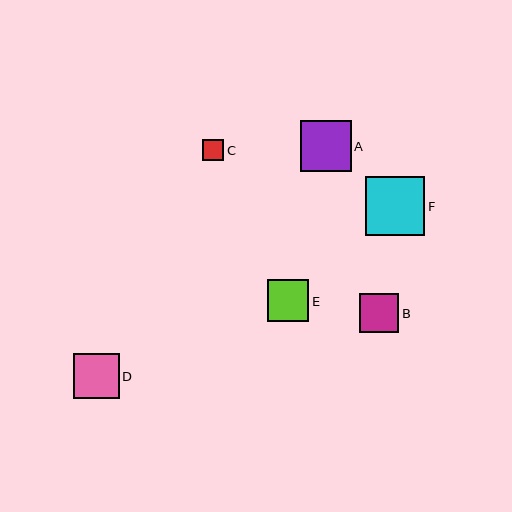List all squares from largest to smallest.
From largest to smallest: F, A, D, E, B, C.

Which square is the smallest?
Square C is the smallest with a size of approximately 21 pixels.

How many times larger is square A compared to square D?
Square A is approximately 1.1 times the size of square D.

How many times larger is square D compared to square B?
Square D is approximately 1.2 times the size of square B.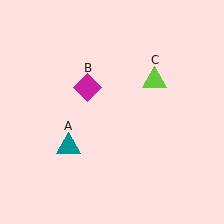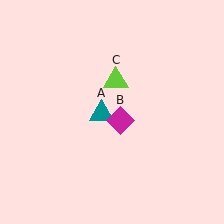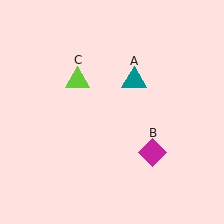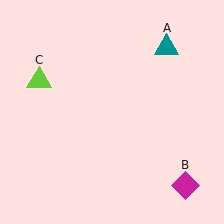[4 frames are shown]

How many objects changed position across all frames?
3 objects changed position: teal triangle (object A), magenta diamond (object B), lime triangle (object C).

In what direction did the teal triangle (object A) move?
The teal triangle (object A) moved up and to the right.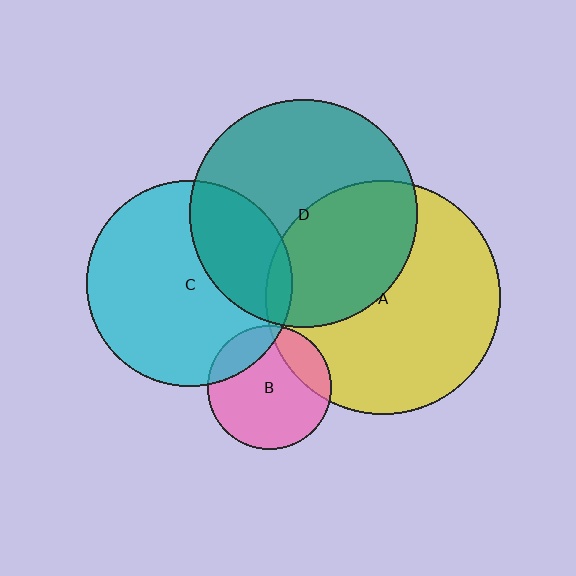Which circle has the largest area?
Circle A (yellow).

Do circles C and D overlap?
Yes.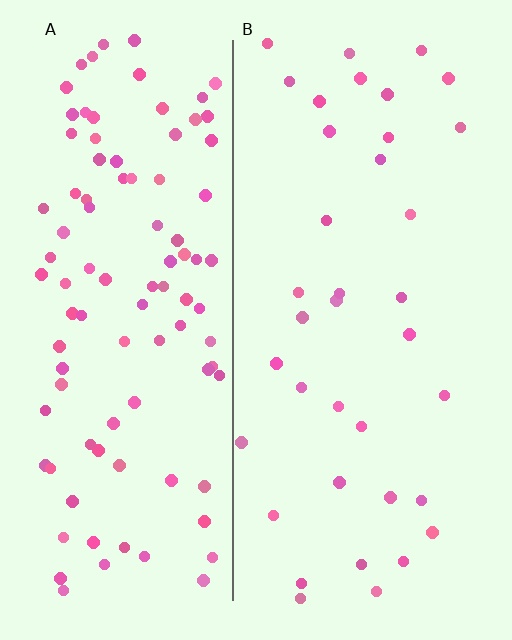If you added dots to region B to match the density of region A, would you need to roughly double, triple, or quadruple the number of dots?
Approximately triple.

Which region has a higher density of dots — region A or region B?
A (the left).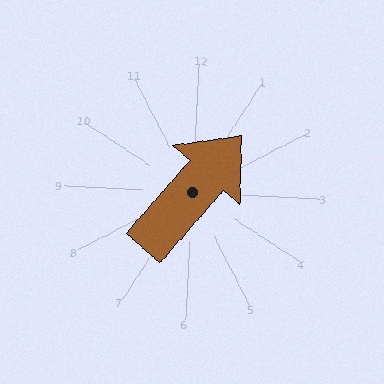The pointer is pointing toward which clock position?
Roughly 1 o'clock.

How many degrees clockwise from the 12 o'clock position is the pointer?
Approximately 39 degrees.